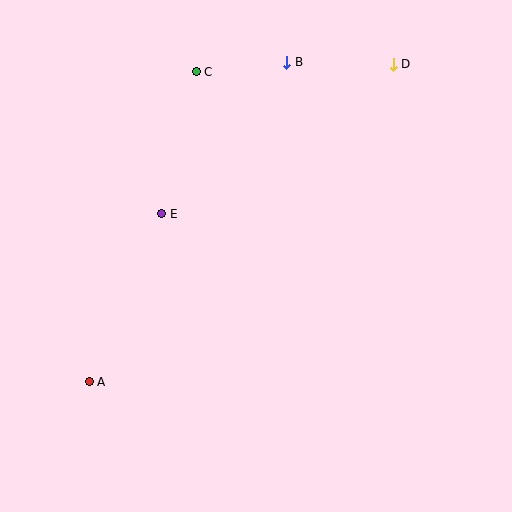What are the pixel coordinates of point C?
Point C is at (196, 72).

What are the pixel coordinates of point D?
Point D is at (393, 64).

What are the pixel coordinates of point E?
Point E is at (162, 214).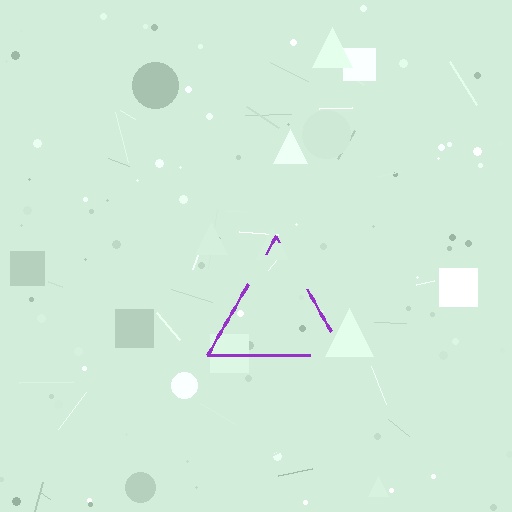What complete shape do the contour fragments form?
The contour fragments form a triangle.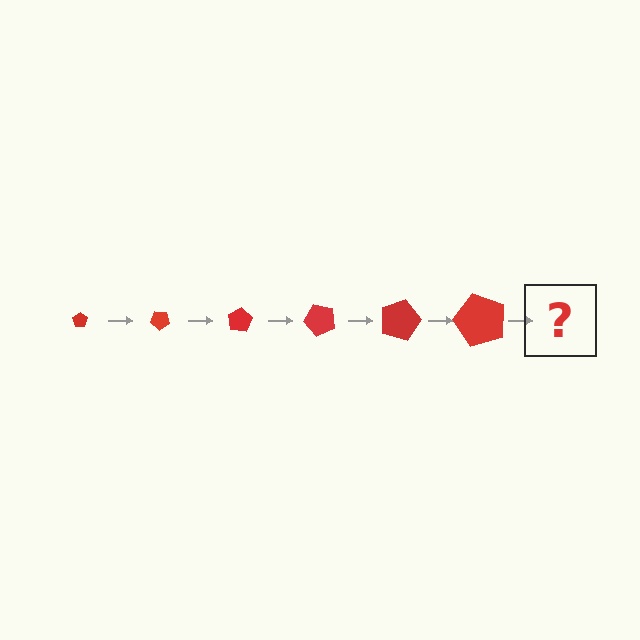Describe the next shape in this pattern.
It should be a pentagon, larger than the previous one and rotated 240 degrees from the start.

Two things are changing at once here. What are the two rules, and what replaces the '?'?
The two rules are that the pentagon grows larger each step and it rotates 40 degrees each step. The '?' should be a pentagon, larger than the previous one and rotated 240 degrees from the start.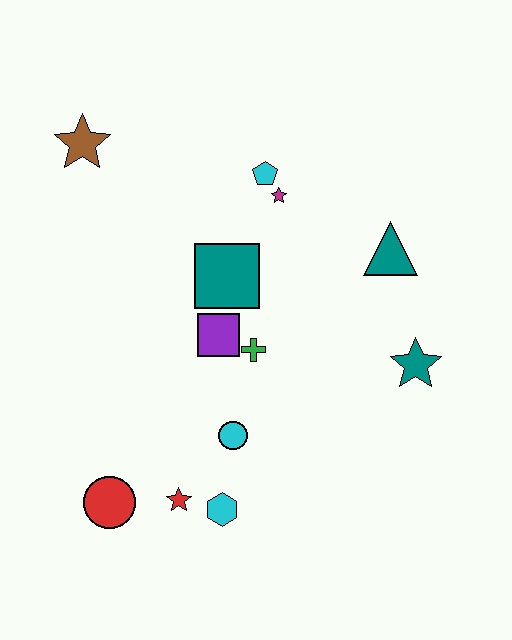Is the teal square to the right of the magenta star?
No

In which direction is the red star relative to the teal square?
The red star is below the teal square.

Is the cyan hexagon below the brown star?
Yes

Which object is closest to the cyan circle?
The cyan hexagon is closest to the cyan circle.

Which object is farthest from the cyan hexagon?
The brown star is farthest from the cyan hexagon.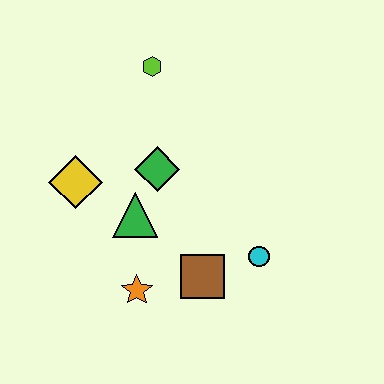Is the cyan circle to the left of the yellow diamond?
No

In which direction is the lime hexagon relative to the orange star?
The lime hexagon is above the orange star.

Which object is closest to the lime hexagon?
The green diamond is closest to the lime hexagon.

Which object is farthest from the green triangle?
The lime hexagon is farthest from the green triangle.